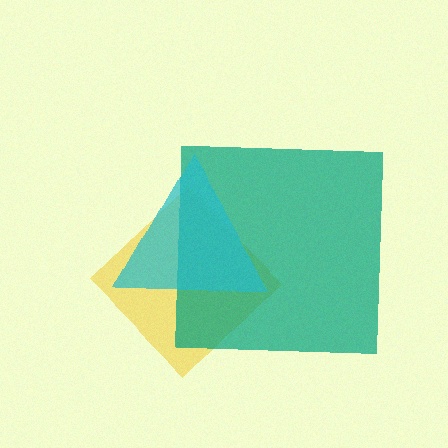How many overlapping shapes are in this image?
There are 3 overlapping shapes in the image.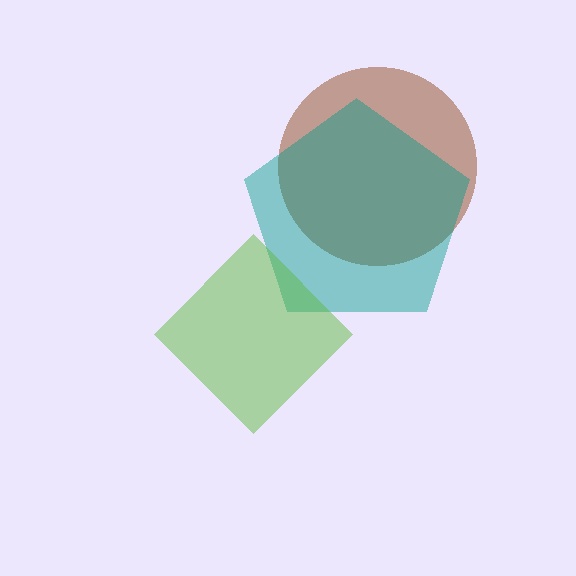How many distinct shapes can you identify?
There are 3 distinct shapes: a brown circle, a teal pentagon, a lime diamond.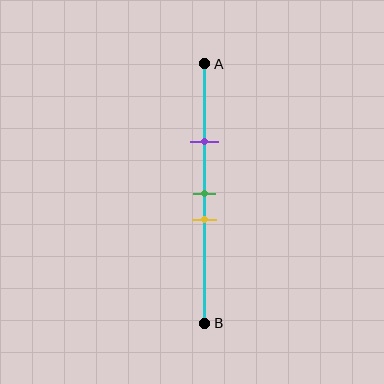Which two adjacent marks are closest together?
The green and yellow marks are the closest adjacent pair.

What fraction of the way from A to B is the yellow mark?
The yellow mark is approximately 60% (0.6) of the way from A to B.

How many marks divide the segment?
There are 3 marks dividing the segment.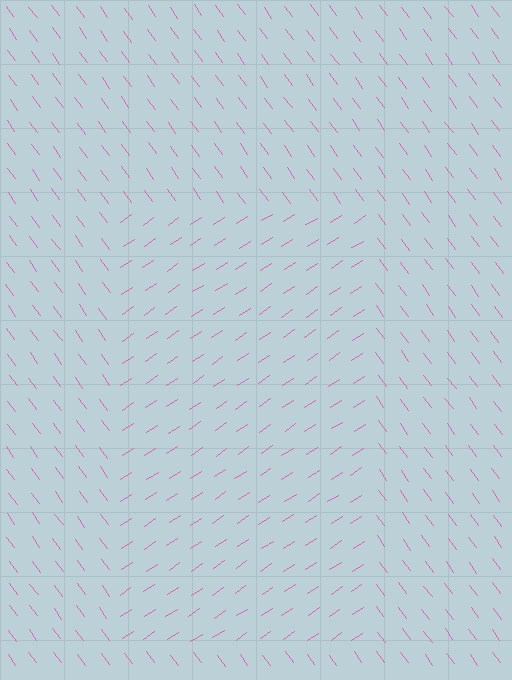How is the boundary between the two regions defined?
The boundary is defined purely by a change in line orientation (approximately 87 degrees difference). All lines are the same color and thickness.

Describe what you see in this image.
The image is filled with small pink line segments. A rectangle region in the image has lines oriented differently from the surrounding lines, creating a visible texture boundary.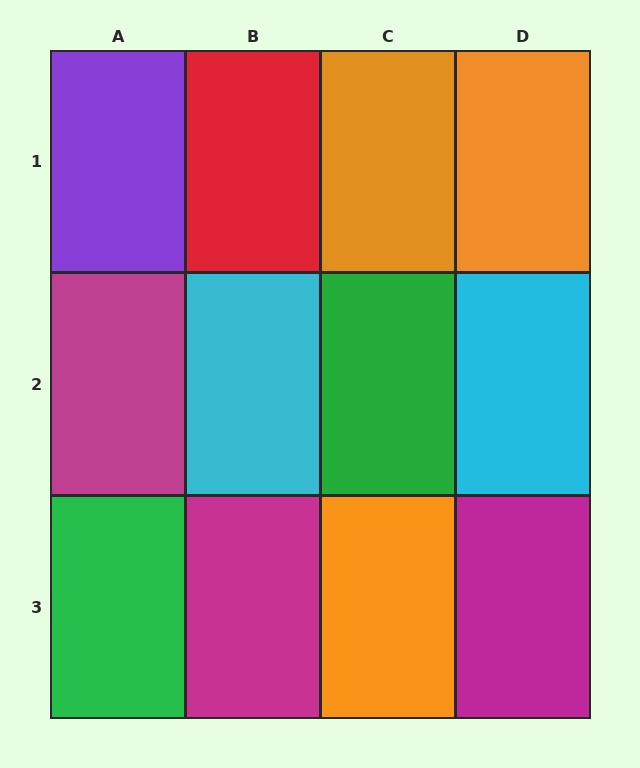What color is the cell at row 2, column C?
Green.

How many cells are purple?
1 cell is purple.